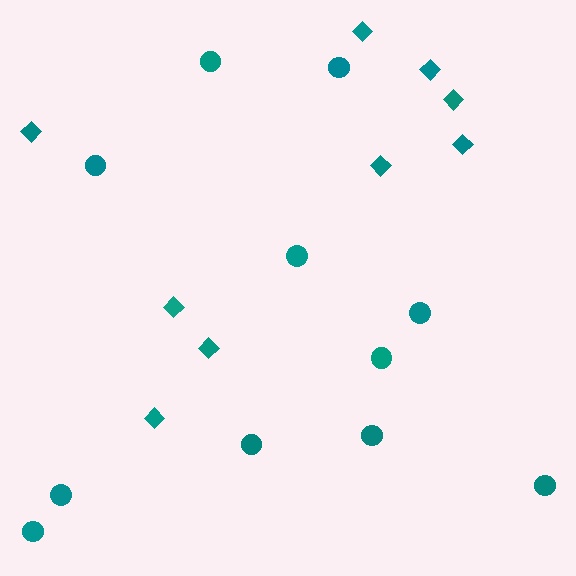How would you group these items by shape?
There are 2 groups: one group of circles (11) and one group of diamonds (9).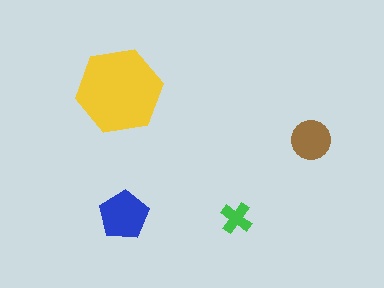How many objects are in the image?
There are 4 objects in the image.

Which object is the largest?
The yellow hexagon.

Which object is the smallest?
The green cross.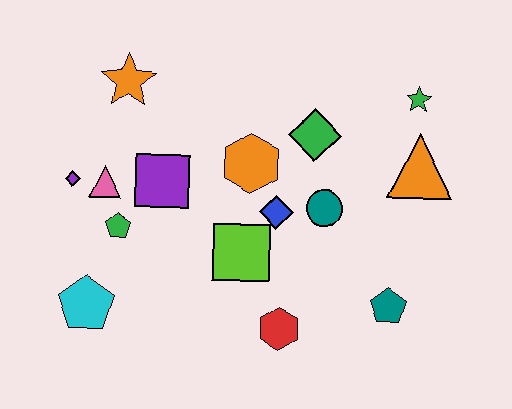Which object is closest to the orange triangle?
The green star is closest to the orange triangle.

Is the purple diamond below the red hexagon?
No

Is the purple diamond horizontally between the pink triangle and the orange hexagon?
No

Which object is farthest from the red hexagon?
The orange star is farthest from the red hexagon.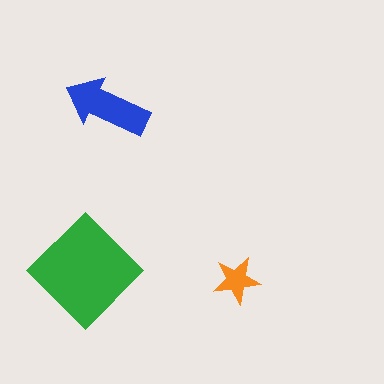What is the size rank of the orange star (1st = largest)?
3rd.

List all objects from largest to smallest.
The green diamond, the blue arrow, the orange star.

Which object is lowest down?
The orange star is bottommost.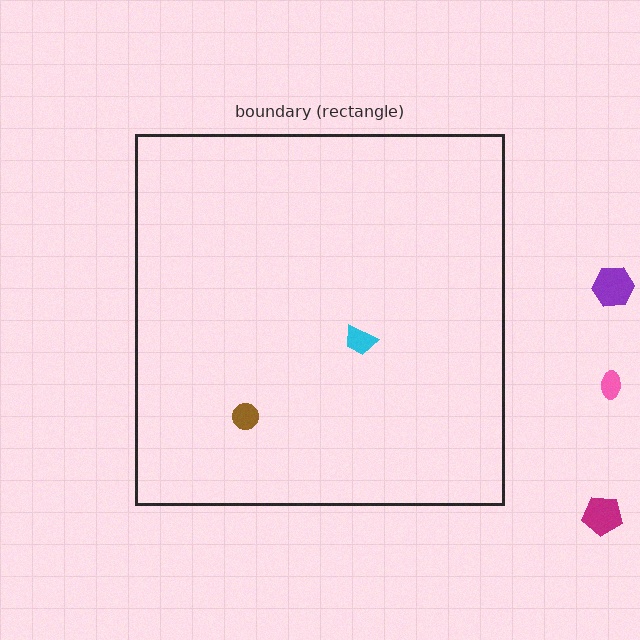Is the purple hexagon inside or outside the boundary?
Outside.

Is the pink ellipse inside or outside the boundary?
Outside.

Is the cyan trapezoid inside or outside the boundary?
Inside.